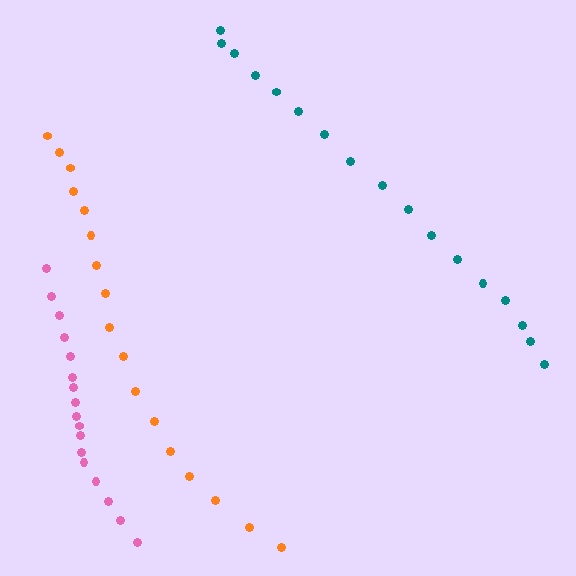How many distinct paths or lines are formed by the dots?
There are 3 distinct paths.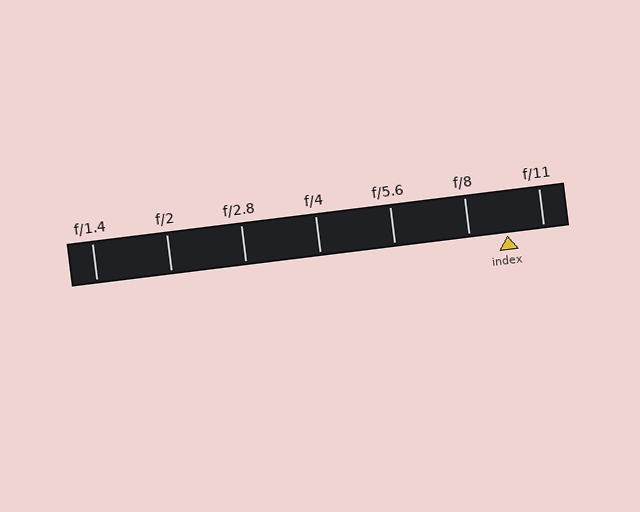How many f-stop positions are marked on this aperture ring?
There are 7 f-stop positions marked.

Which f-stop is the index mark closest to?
The index mark is closest to f/11.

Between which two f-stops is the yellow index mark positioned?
The index mark is between f/8 and f/11.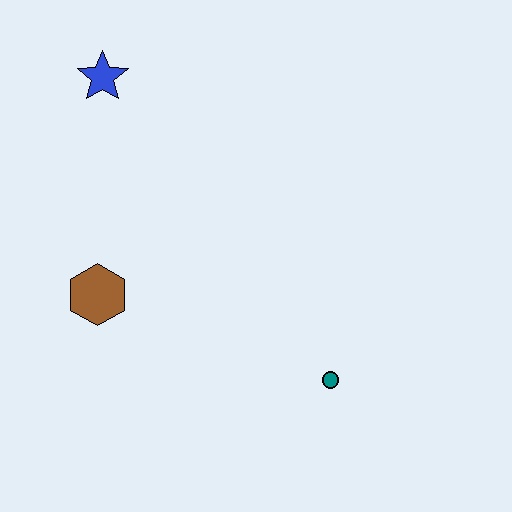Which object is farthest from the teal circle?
The blue star is farthest from the teal circle.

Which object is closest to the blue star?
The brown hexagon is closest to the blue star.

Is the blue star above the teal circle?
Yes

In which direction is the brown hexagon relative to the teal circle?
The brown hexagon is to the left of the teal circle.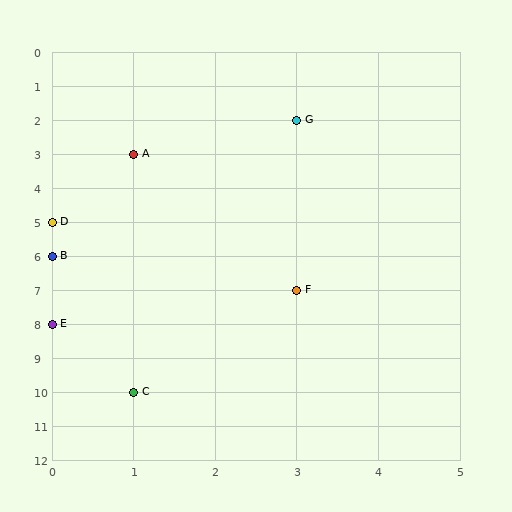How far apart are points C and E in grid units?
Points C and E are 1 column and 2 rows apart (about 2.2 grid units diagonally).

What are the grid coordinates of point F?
Point F is at grid coordinates (3, 7).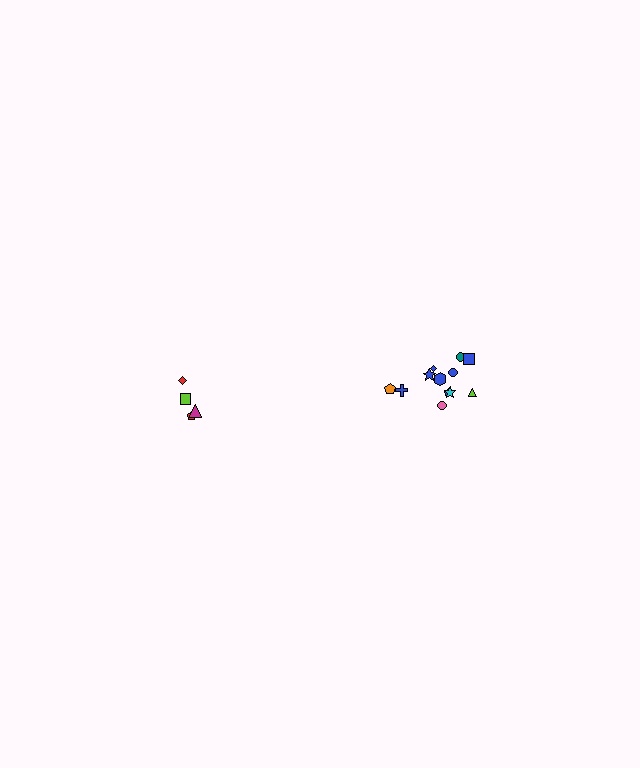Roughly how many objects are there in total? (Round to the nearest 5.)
Roughly 15 objects in total.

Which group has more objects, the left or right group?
The right group.